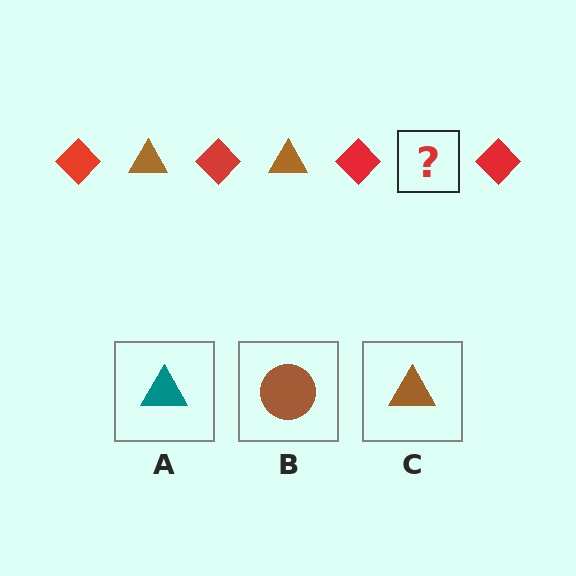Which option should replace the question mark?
Option C.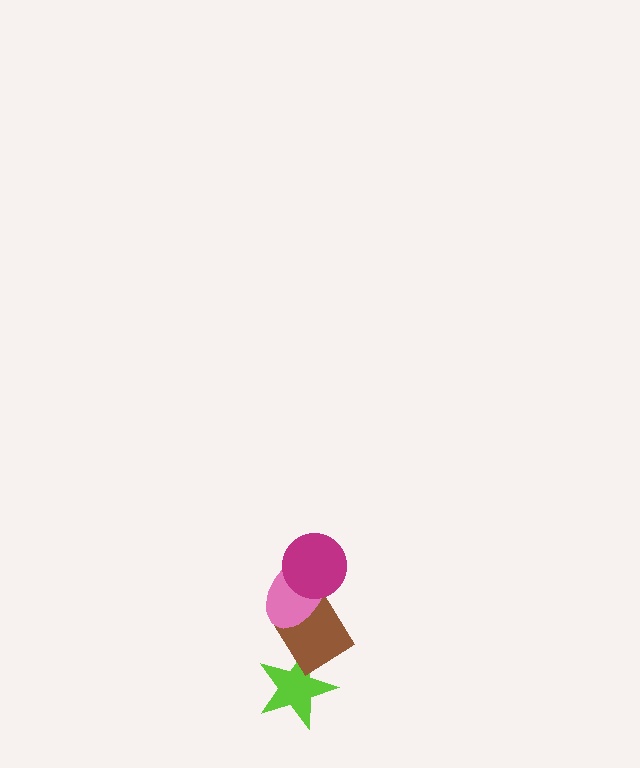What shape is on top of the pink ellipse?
The magenta circle is on top of the pink ellipse.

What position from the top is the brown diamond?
The brown diamond is 3rd from the top.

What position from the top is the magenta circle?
The magenta circle is 1st from the top.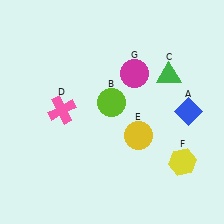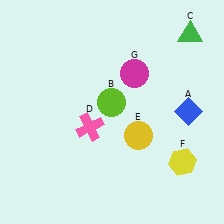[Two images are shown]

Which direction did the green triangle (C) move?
The green triangle (C) moved up.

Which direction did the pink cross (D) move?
The pink cross (D) moved right.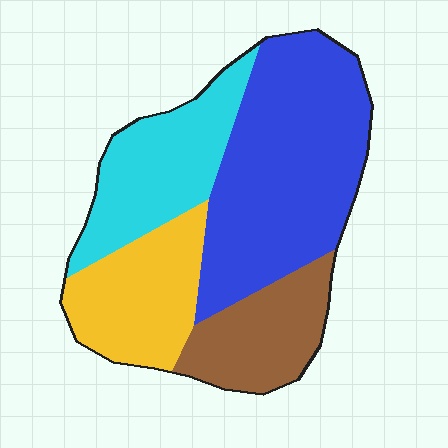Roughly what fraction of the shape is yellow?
Yellow covers around 20% of the shape.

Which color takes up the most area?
Blue, at roughly 40%.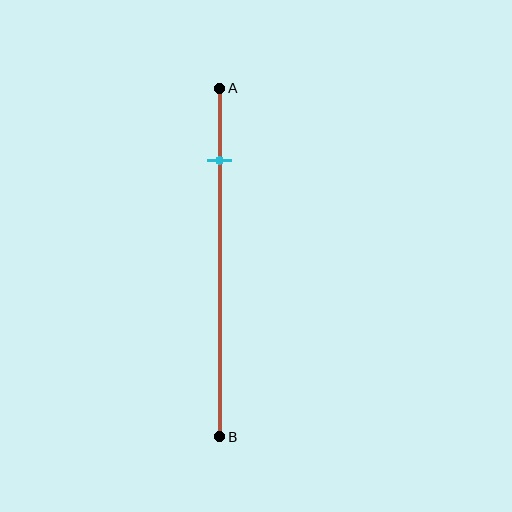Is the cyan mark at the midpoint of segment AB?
No, the mark is at about 20% from A, not at the 50% midpoint.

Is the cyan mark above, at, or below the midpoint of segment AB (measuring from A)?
The cyan mark is above the midpoint of segment AB.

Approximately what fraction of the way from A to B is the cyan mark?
The cyan mark is approximately 20% of the way from A to B.